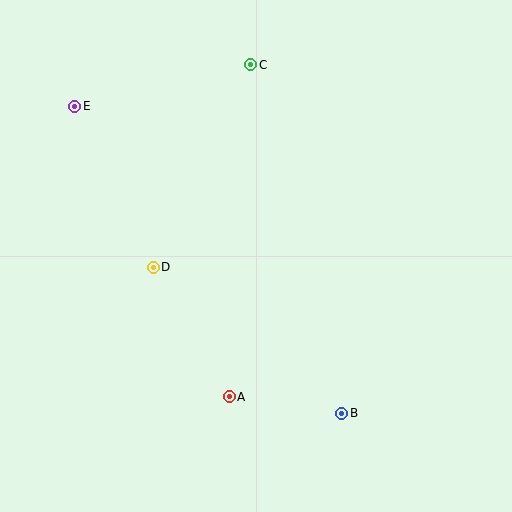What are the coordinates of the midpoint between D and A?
The midpoint between D and A is at (191, 332).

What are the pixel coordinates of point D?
Point D is at (153, 267).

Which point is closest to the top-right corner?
Point C is closest to the top-right corner.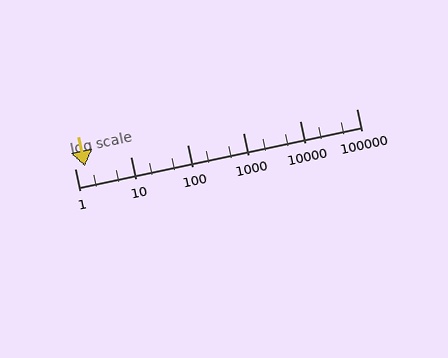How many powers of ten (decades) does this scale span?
The scale spans 5 decades, from 1 to 100000.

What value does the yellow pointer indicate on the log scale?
The pointer indicates approximately 1.5.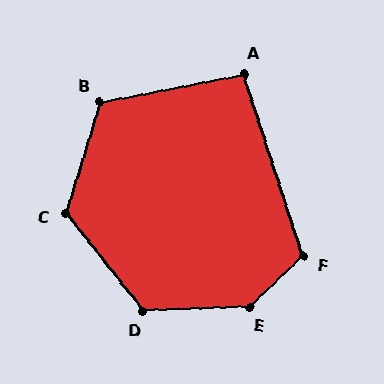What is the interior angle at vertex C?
Approximately 124 degrees (obtuse).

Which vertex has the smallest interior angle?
A, at approximately 97 degrees.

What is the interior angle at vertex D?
Approximately 126 degrees (obtuse).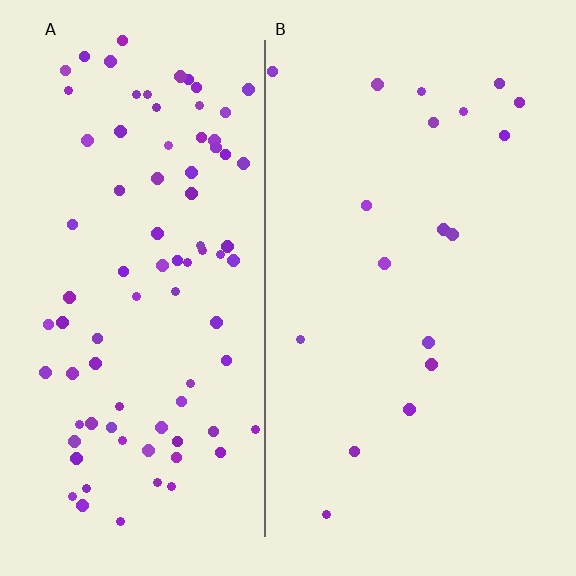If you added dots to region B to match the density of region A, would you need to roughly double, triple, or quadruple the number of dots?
Approximately quadruple.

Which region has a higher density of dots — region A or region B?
A (the left).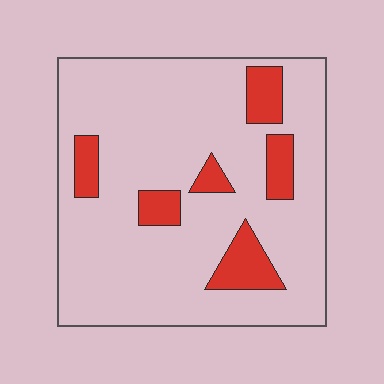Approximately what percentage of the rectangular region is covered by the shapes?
Approximately 15%.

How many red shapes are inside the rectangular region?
6.